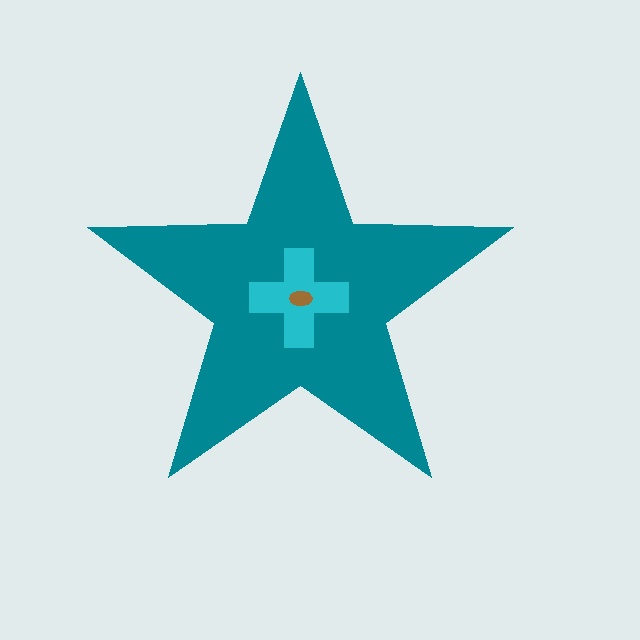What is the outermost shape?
The teal star.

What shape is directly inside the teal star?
The cyan cross.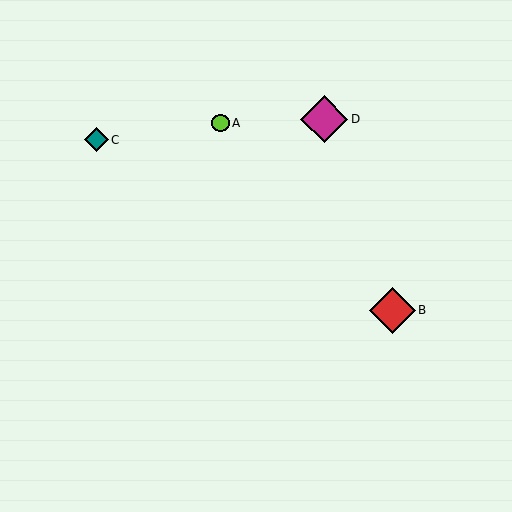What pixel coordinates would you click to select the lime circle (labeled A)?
Click at (221, 123) to select the lime circle A.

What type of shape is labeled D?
Shape D is a magenta diamond.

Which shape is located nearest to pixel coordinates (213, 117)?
The lime circle (labeled A) at (221, 123) is nearest to that location.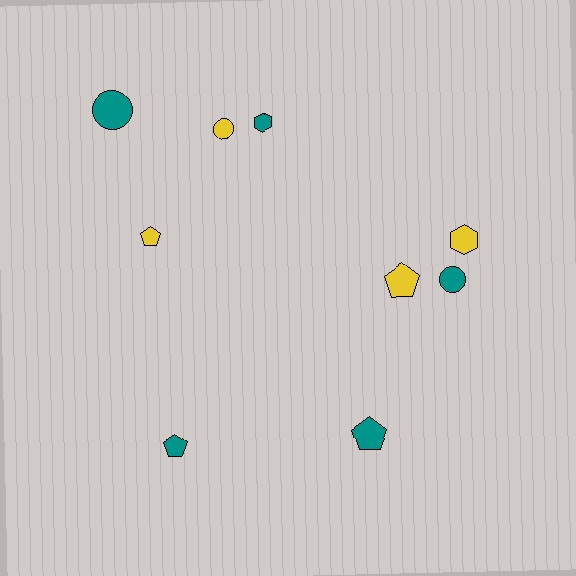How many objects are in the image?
There are 9 objects.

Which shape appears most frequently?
Pentagon, with 4 objects.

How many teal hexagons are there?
There is 1 teal hexagon.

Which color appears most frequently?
Teal, with 5 objects.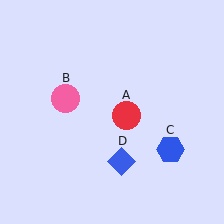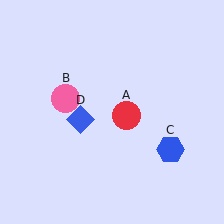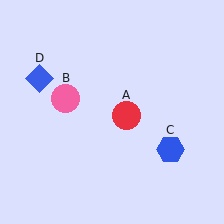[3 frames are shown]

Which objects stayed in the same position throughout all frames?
Red circle (object A) and pink circle (object B) and blue hexagon (object C) remained stationary.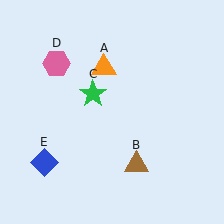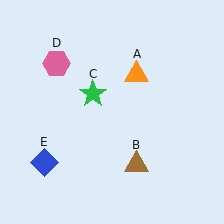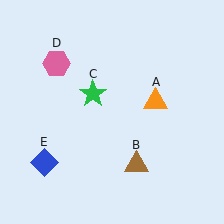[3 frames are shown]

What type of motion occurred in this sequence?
The orange triangle (object A) rotated clockwise around the center of the scene.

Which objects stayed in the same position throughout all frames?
Brown triangle (object B) and green star (object C) and pink hexagon (object D) and blue diamond (object E) remained stationary.